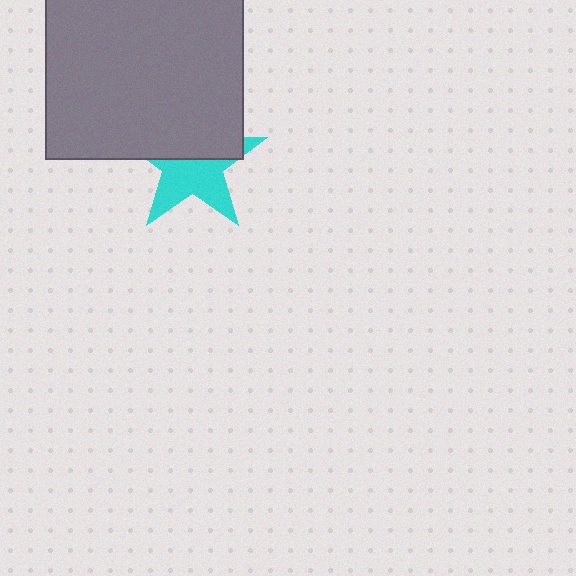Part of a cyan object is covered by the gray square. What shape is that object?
It is a star.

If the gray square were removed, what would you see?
You would see the complete cyan star.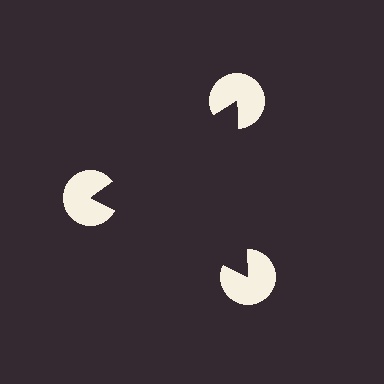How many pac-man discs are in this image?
There are 3 — one at each vertex of the illusory triangle.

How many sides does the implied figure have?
3 sides.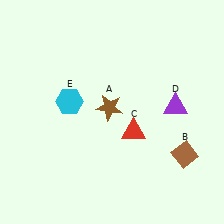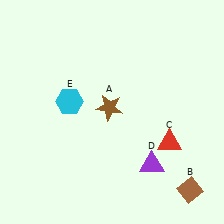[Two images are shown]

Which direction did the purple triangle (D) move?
The purple triangle (D) moved down.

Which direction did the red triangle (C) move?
The red triangle (C) moved right.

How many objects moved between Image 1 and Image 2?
3 objects moved between the two images.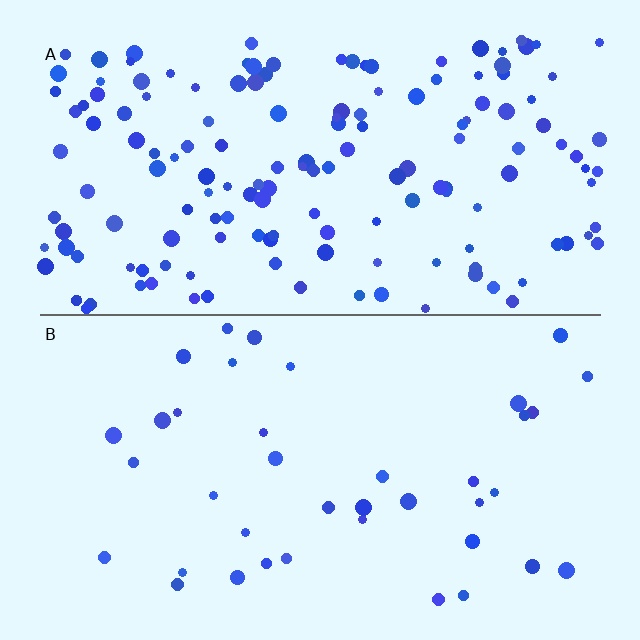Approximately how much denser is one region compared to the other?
Approximately 4.0× — region A over region B.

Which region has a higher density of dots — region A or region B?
A (the top).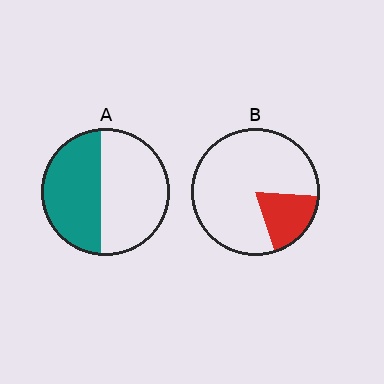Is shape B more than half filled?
No.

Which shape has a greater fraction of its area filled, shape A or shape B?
Shape A.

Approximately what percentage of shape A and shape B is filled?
A is approximately 45% and B is approximately 20%.